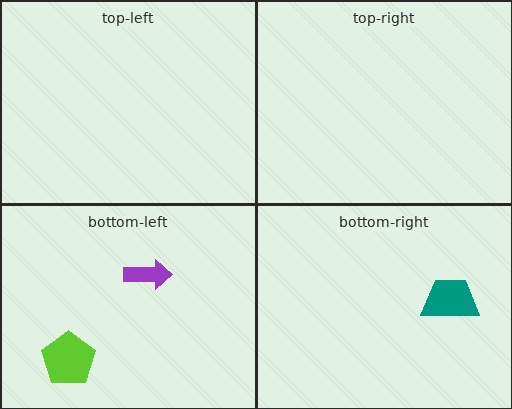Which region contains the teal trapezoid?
The bottom-right region.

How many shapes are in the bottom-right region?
1.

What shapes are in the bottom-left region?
The lime pentagon, the purple arrow.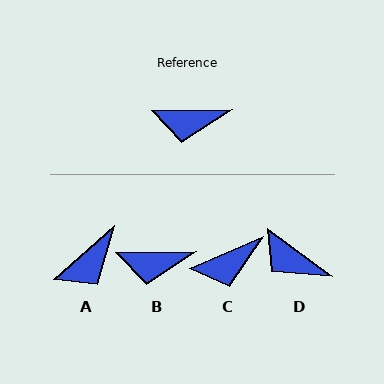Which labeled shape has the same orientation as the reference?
B.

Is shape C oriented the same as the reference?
No, it is off by about 23 degrees.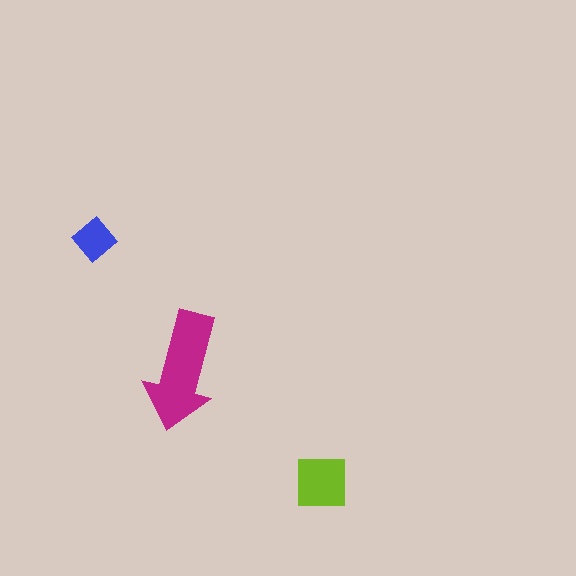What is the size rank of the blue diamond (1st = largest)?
3rd.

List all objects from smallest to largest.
The blue diamond, the lime square, the magenta arrow.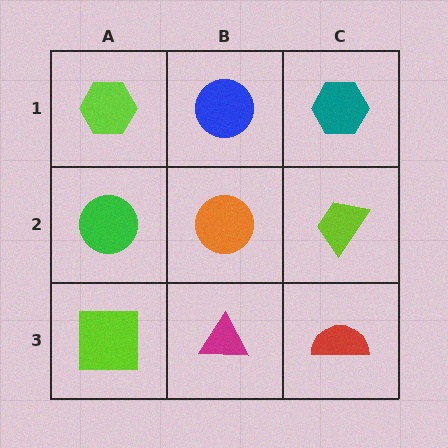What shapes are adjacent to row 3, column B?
An orange circle (row 2, column B), a lime square (row 3, column A), a red semicircle (row 3, column C).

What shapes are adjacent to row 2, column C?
A teal hexagon (row 1, column C), a red semicircle (row 3, column C), an orange circle (row 2, column B).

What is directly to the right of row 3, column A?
A magenta triangle.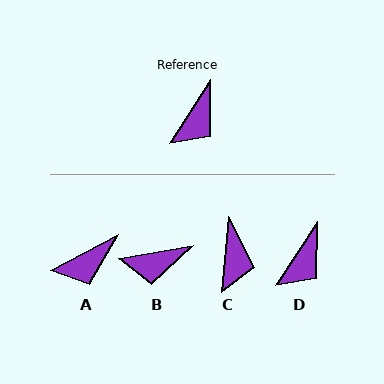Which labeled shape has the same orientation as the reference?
D.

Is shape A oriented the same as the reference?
No, it is off by about 30 degrees.